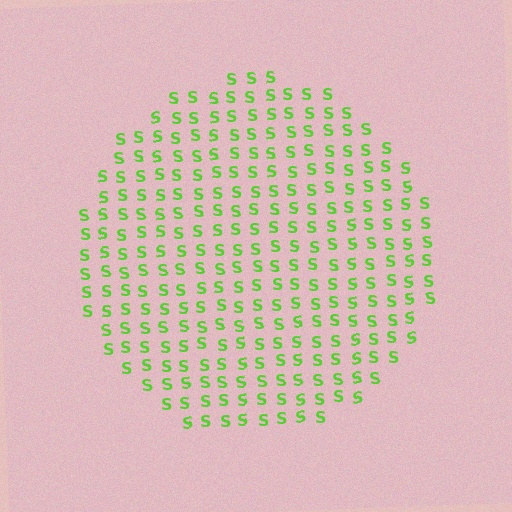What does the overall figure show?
The overall figure shows a circle.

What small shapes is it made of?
It is made of small letter S's.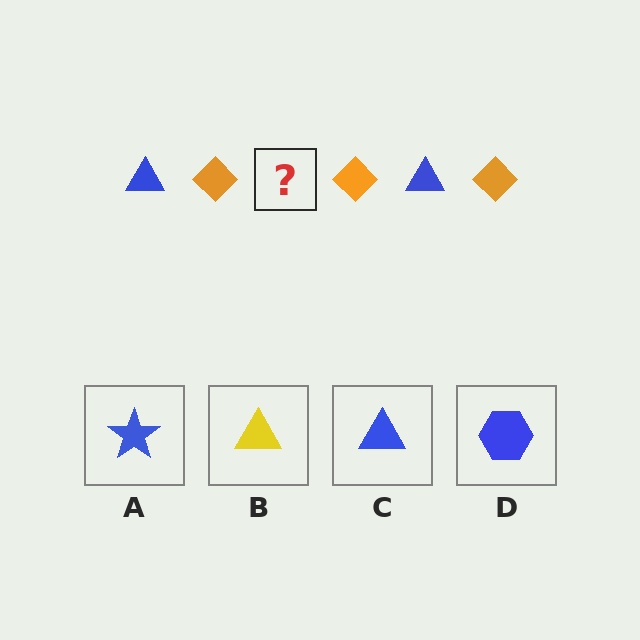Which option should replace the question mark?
Option C.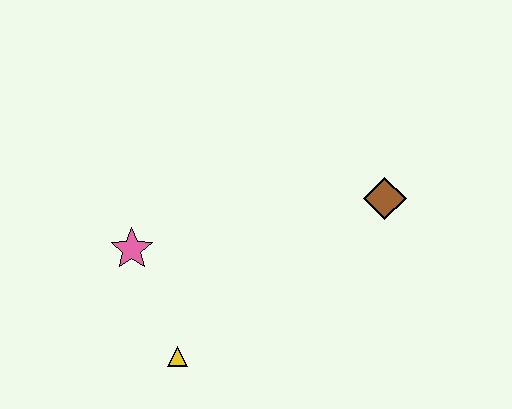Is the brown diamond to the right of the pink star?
Yes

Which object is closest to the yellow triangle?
The pink star is closest to the yellow triangle.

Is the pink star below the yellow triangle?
No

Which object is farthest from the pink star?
The brown diamond is farthest from the pink star.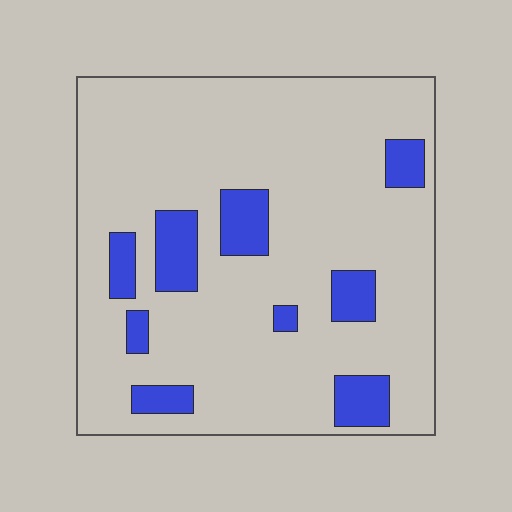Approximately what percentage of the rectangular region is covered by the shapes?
Approximately 15%.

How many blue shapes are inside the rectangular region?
9.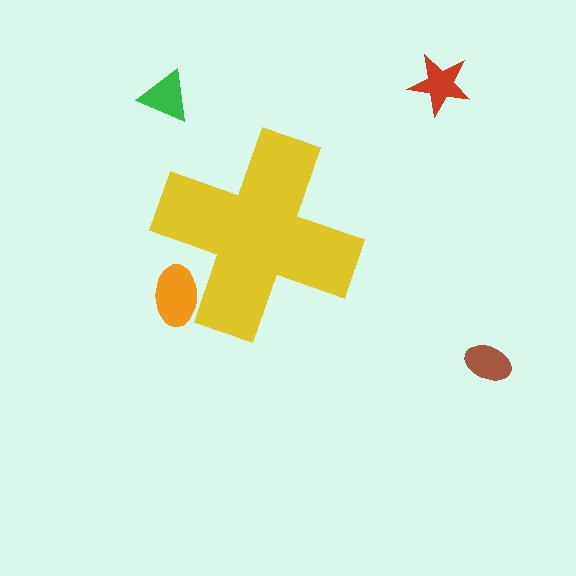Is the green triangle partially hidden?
No, the green triangle is fully visible.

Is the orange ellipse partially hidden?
Yes, the orange ellipse is partially hidden behind the yellow cross.